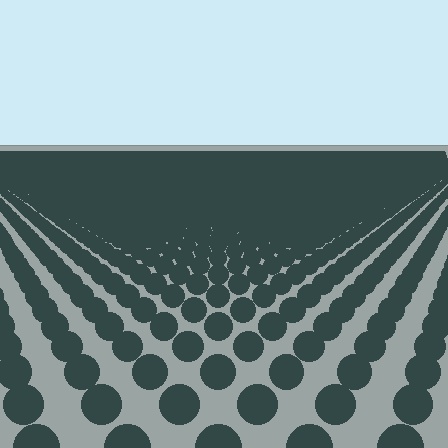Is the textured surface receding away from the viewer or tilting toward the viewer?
The surface is receding away from the viewer. Texture elements get smaller and denser toward the top.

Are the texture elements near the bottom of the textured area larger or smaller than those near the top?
Larger. Near the bottom, elements are closer to the viewer and appear at a bigger on-screen size.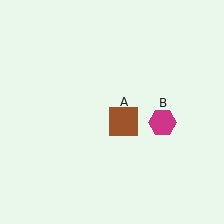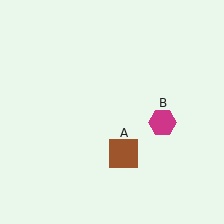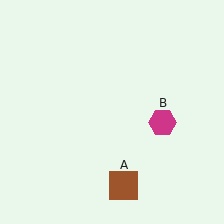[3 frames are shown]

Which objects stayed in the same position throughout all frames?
Magenta hexagon (object B) remained stationary.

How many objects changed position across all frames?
1 object changed position: brown square (object A).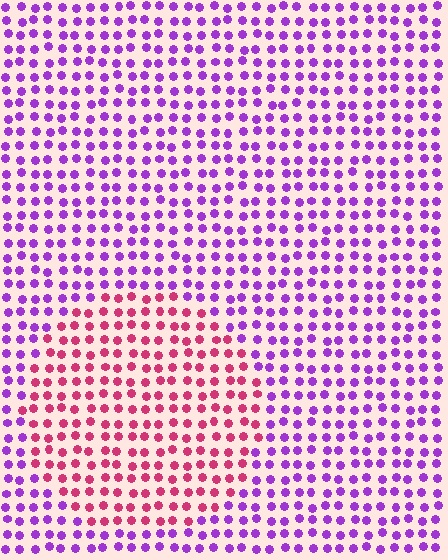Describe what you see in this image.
The image is filled with small purple elements in a uniform arrangement. A circle-shaped region is visible where the elements are tinted to a slightly different hue, forming a subtle color boundary.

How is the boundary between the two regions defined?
The boundary is defined purely by a slight shift in hue (about 54 degrees). Spacing, size, and orientation are identical on both sides.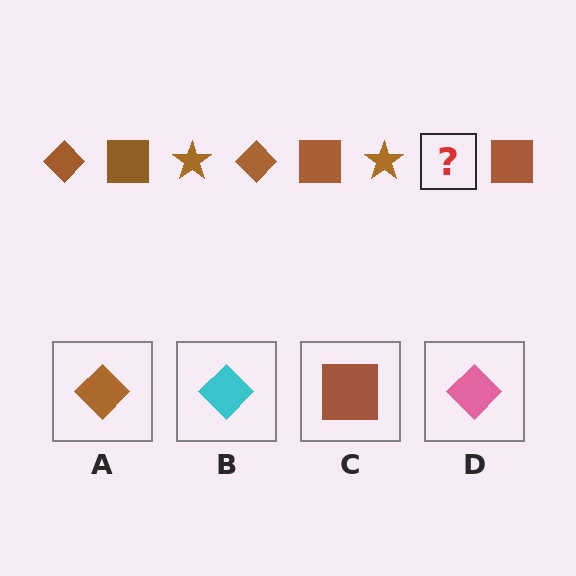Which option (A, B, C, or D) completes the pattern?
A.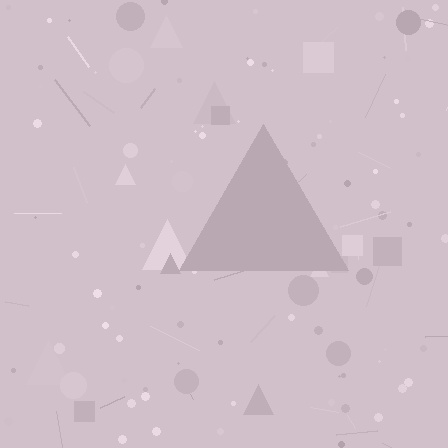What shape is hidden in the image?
A triangle is hidden in the image.